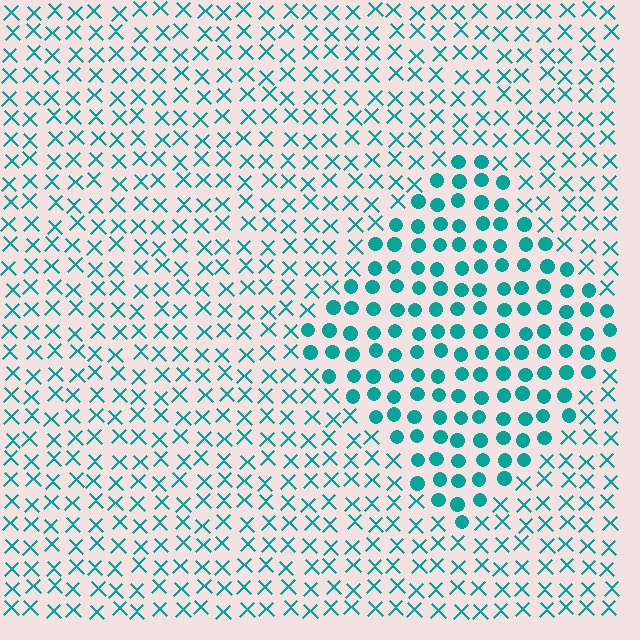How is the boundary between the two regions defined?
The boundary is defined by a change in element shape: circles inside vs. X marks outside. All elements share the same color and spacing.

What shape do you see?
I see a diamond.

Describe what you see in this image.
The image is filled with small teal elements arranged in a uniform grid. A diamond-shaped region contains circles, while the surrounding area contains X marks. The boundary is defined purely by the change in element shape.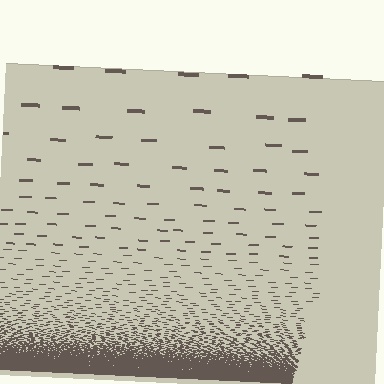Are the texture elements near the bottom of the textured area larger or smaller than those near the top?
Smaller. The gradient is inverted — elements near the bottom are smaller and denser.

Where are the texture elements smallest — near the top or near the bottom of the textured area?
Near the bottom.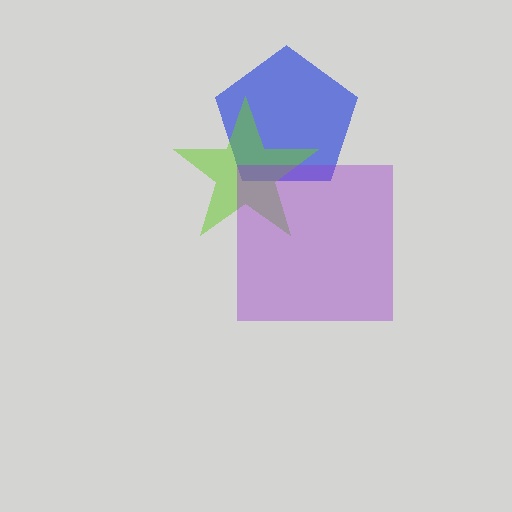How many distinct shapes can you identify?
There are 3 distinct shapes: a blue pentagon, a lime star, a purple square.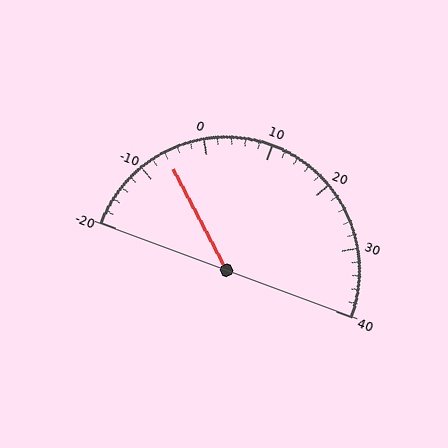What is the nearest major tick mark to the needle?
The nearest major tick mark is -10.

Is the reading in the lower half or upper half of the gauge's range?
The reading is in the lower half of the range (-20 to 40).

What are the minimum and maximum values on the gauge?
The gauge ranges from -20 to 40.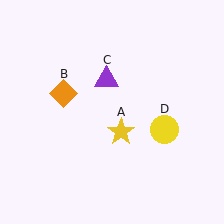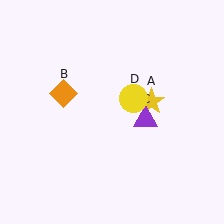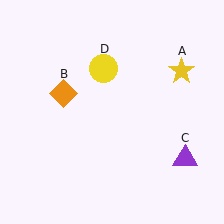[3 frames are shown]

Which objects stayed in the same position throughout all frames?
Orange diamond (object B) remained stationary.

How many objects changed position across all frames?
3 objects changed position: yellow star (object A), purple triangle (object C), yellow circle (object D).